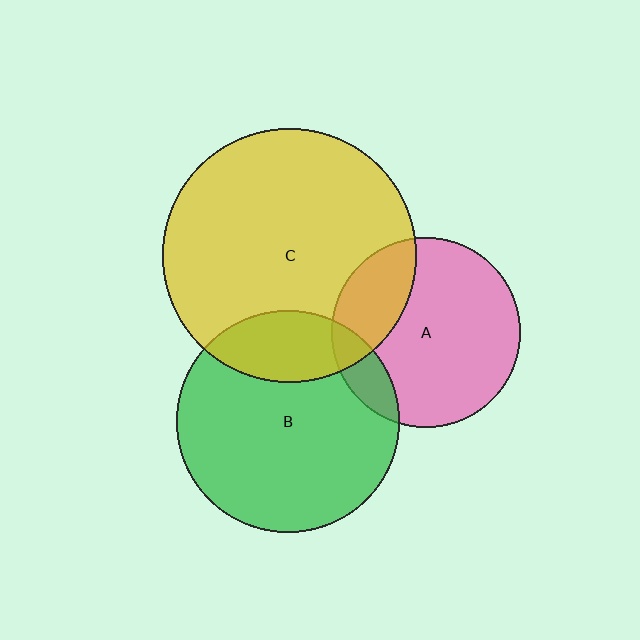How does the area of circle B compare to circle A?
Approximately 1.4 times.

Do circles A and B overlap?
Yes.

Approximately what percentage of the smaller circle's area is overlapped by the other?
Approximately 15%.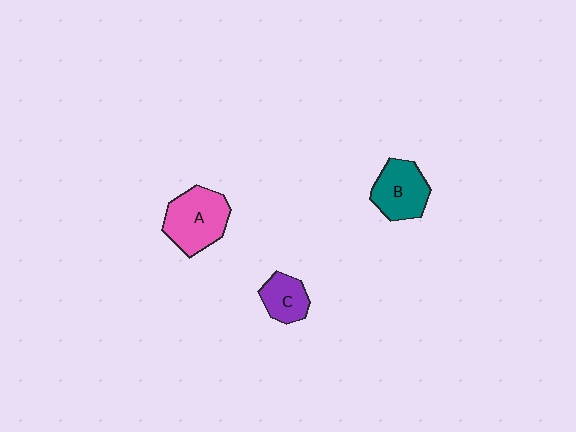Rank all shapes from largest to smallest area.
From largest to smallest: A (pink), B (teal), C (purple).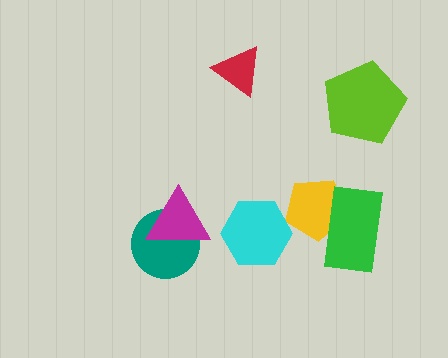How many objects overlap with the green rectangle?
1 object overlaps with the green rectangle.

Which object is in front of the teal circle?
The magenta triangle is in front of the teal circle.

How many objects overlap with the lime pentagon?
0 objects overlap with the lime pentagon.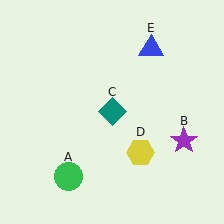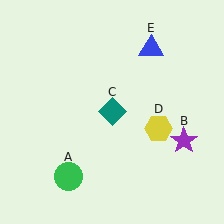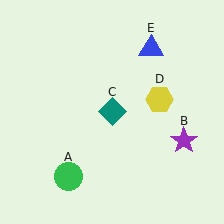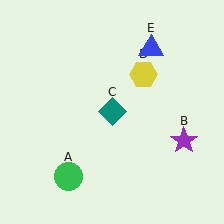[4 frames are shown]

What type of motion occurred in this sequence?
The yellow hexagon (object D) rotated counterclockwise around the center of the scene.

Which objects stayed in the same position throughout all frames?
Green circle (object A) and purple star (object B) and teal diamond (object C) and blue triangle (object E) remained stationary.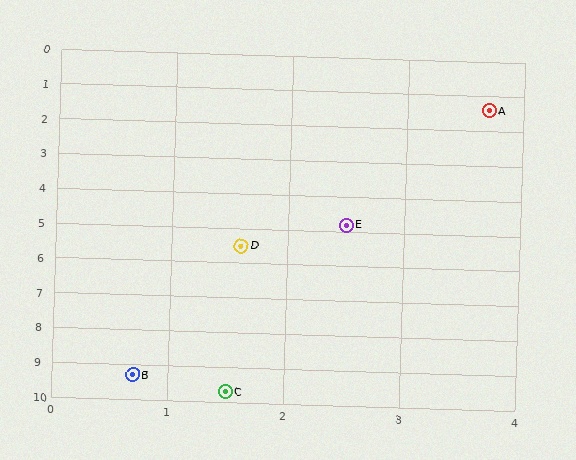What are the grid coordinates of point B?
Point B is at approximately (0.7, 9.3).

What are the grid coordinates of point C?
Point C is at approximately (1.5, 9.7).